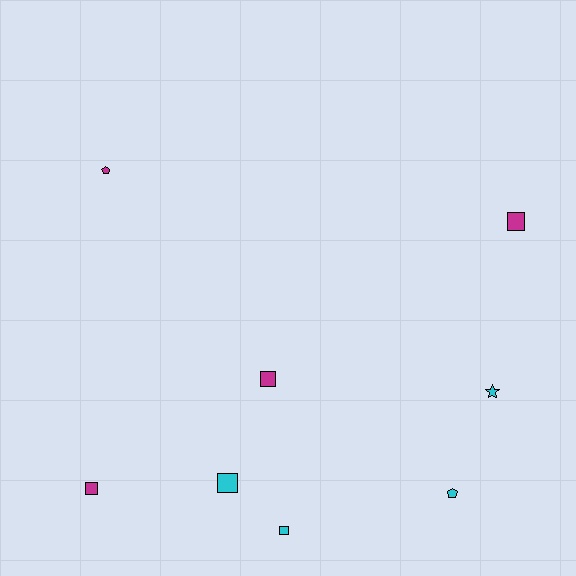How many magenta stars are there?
There are no magenta stars.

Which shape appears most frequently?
Square, with 5 objects.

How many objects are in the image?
There are 8 objects.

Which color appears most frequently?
Cyan, with 4 objects.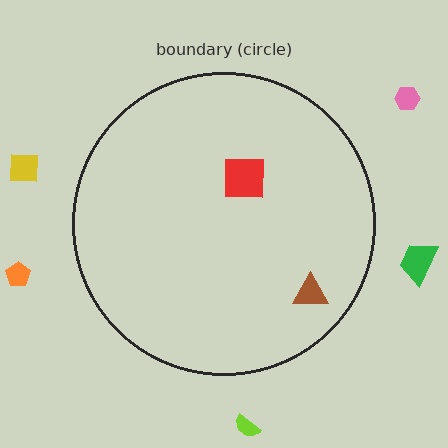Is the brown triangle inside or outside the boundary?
Inside.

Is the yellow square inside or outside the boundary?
Outside.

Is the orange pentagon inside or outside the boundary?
Outside.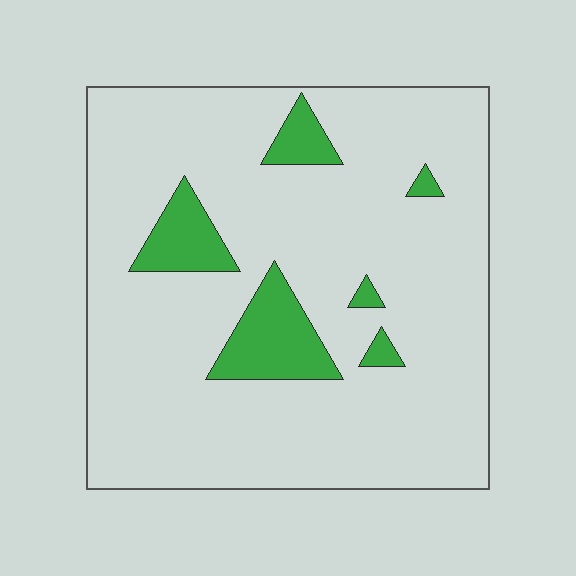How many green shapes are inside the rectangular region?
6.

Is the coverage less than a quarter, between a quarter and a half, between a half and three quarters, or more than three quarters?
Less than a quarter.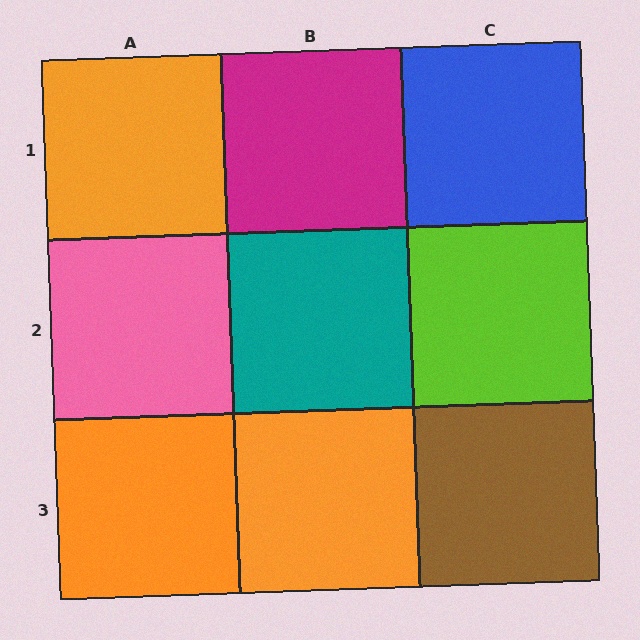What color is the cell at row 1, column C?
Blue.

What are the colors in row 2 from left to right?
Pink, teal, lime.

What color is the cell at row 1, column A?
Orange.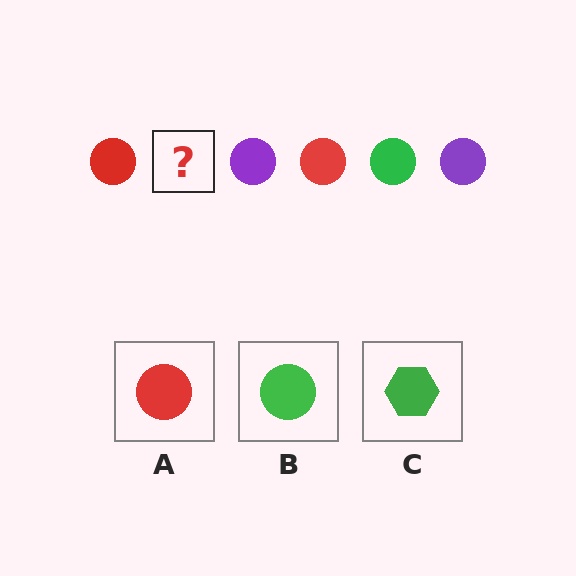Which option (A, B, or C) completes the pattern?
B.